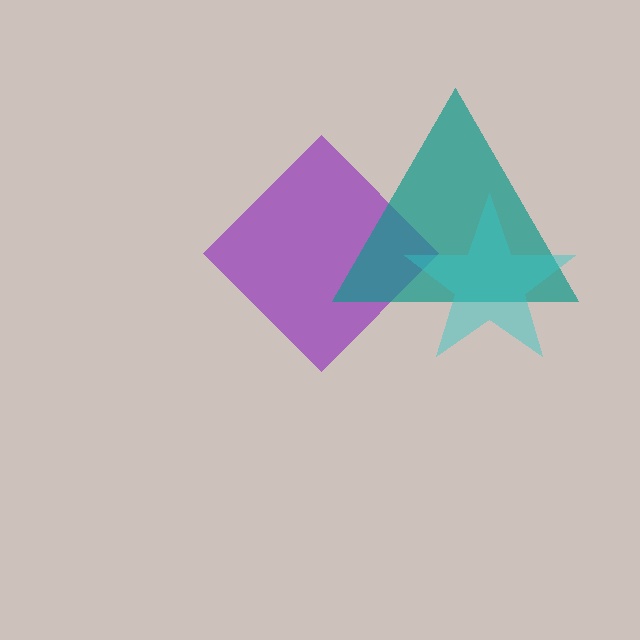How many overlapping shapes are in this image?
There are 3 overlapping shapes in the image.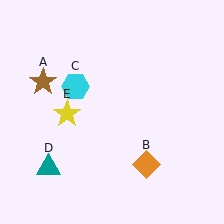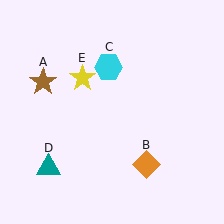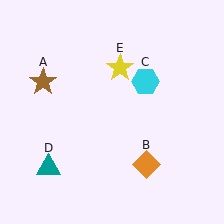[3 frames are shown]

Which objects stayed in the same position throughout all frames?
Brown star (object A) and orange diamond (object B) and teal triangle (object D) remained stationary.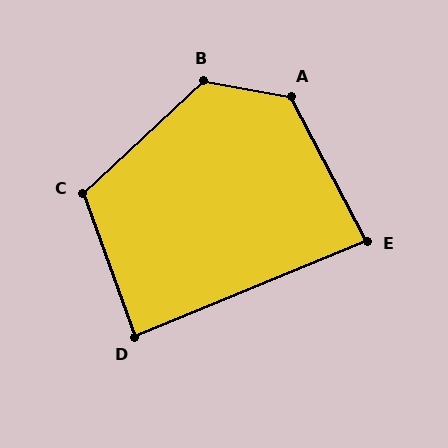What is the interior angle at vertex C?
Approximately 113 degrees (obtuse).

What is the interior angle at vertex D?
Approximately 87 degrees (approximately right).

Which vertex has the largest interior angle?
A, at approximately 128 degrees.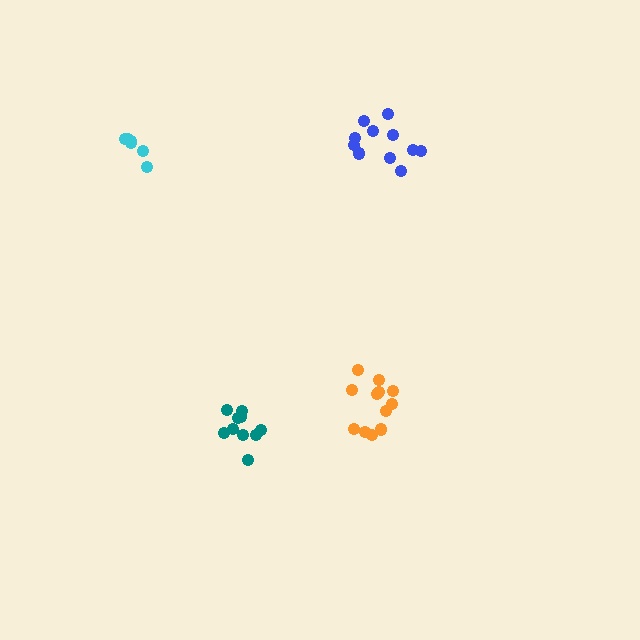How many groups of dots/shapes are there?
There are 4 groups.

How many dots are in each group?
Group 1: 10 dots, Group 2: 11 dots, Group 3: 6 dots, Group 4: 12 dots (39 total).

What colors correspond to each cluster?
The clusters are colored: teal, blue, cyan, orange.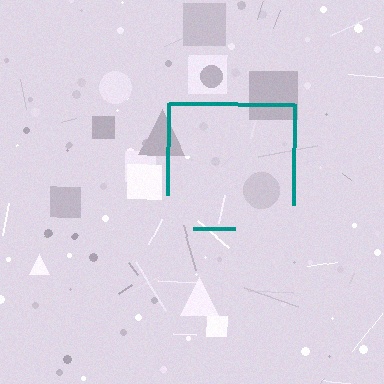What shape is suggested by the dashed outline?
The dashed outline suggests a square.